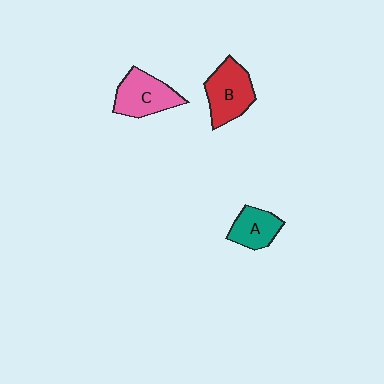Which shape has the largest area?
Shape B (red).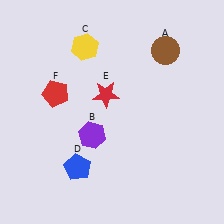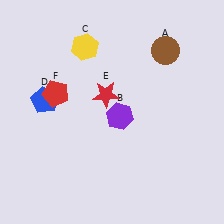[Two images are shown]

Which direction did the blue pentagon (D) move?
The blue pentagon (D) moved up.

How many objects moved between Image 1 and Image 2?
2 objects moved between the two images.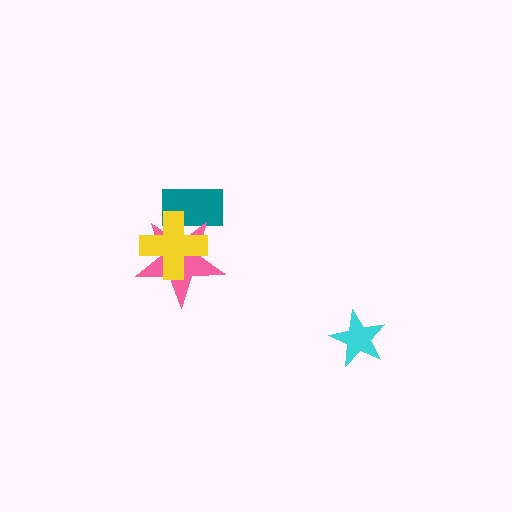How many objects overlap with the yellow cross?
2 objects overlap with the yellow cross.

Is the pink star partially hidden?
Yes, it is partially covered by another shape.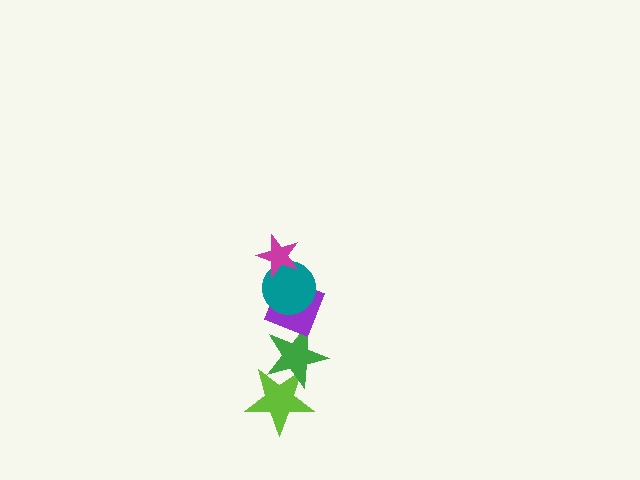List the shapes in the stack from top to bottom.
From top to bottom: the magenta star, the teal circle, the purple diamond, the green star, the lime star.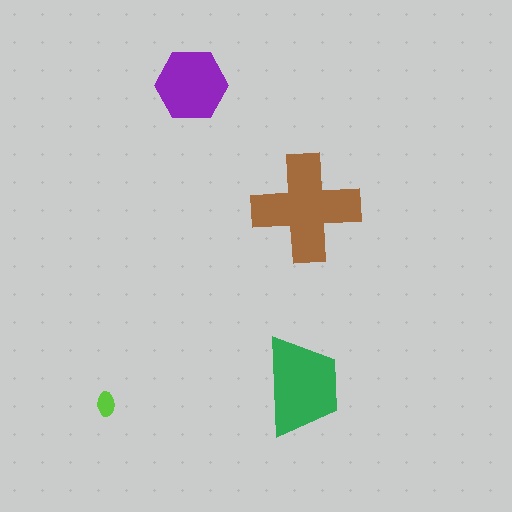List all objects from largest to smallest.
The brown cross, the green trapezoid, the purple hexagon, the lime ellipse.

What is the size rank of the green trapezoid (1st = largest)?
2nd.